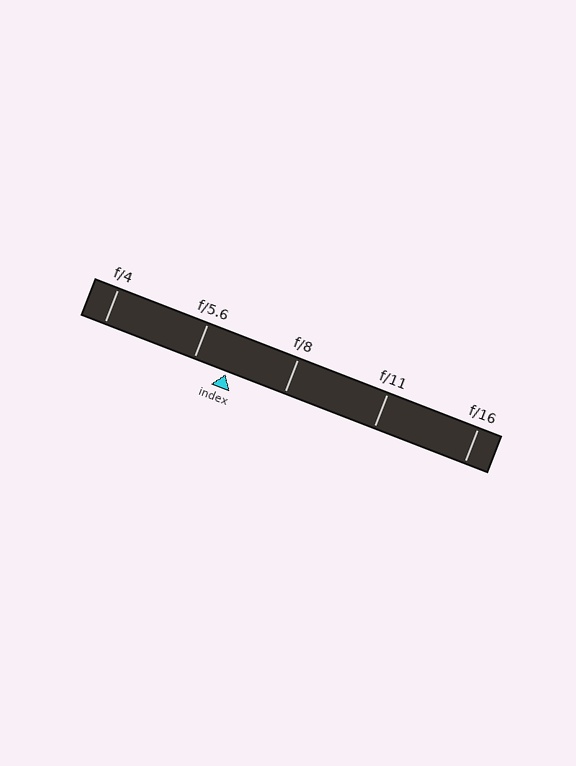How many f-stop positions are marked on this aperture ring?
There are 5 f-stop positions marked.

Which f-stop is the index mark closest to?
The index mark is closest to f/5.6.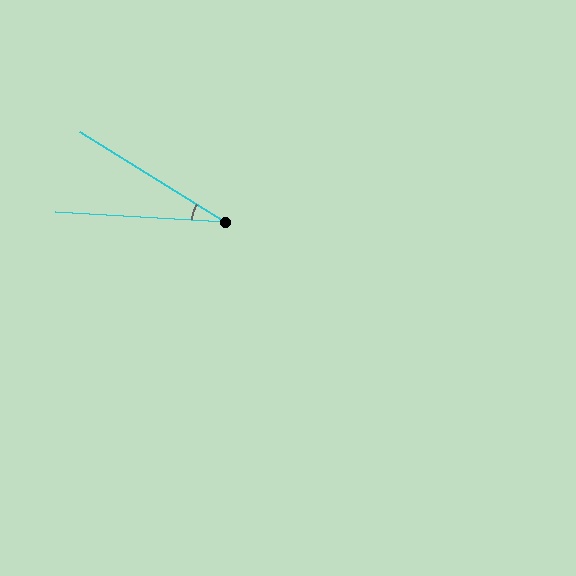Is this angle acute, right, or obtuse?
It is acute.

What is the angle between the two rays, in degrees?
Approximately 28 degrees.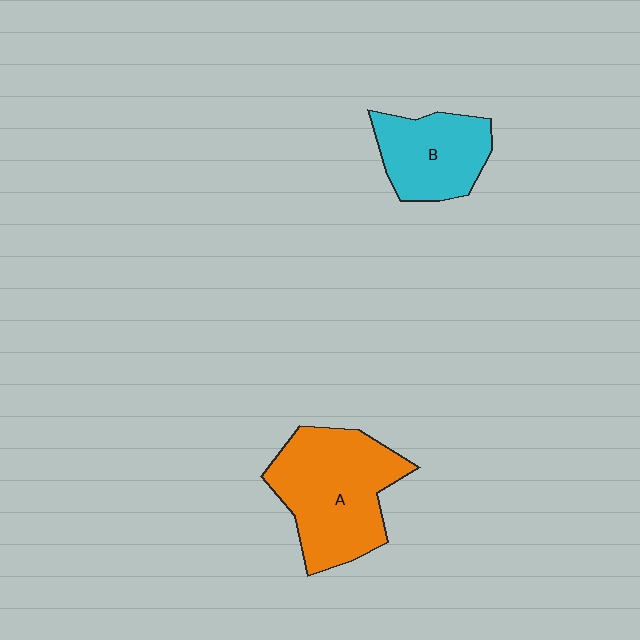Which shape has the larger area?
Shape A (orange).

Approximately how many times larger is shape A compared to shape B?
Approximately 1.6 times.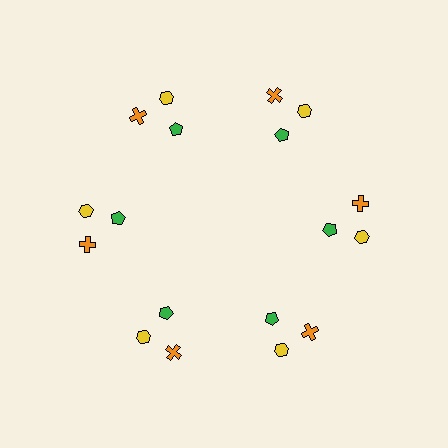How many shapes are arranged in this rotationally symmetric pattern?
There are 18 shapes, arranged in 6 groups of 3.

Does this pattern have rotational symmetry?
Yes, this pattern has 6-fold rotational symmetry. It looks the same after rotating 60 degrees around the center.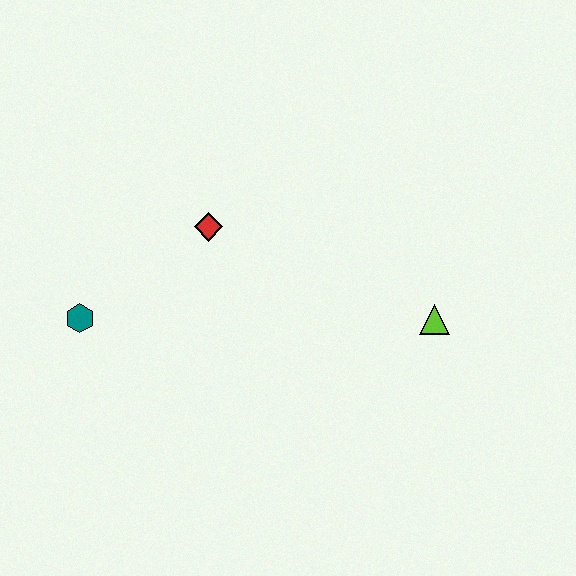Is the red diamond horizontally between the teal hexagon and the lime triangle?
Yes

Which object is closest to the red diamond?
The teal hexagon is closest to the red diamond.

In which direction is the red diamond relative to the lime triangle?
The red diamond is to the left of the lime triangle.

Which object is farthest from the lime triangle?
The teal hexagon is farthest from the lime triangle.